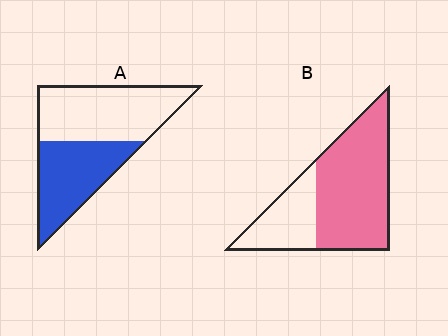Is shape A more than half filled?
No.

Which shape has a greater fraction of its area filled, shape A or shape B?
Shape B.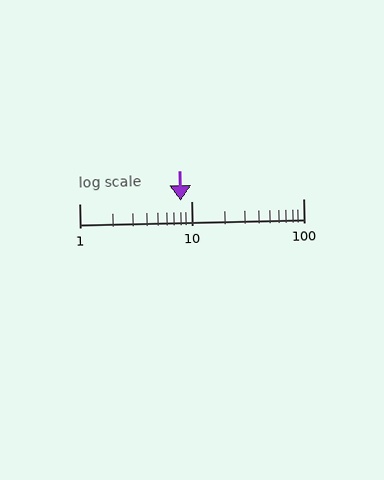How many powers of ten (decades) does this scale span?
The scale spans 2 decades, from 1 to 100.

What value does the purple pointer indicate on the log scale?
The pointer indicates approximately 8.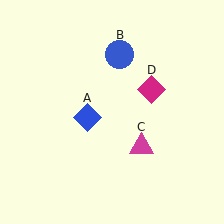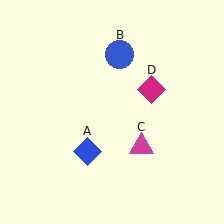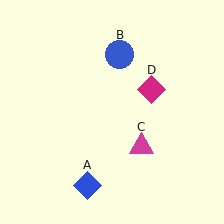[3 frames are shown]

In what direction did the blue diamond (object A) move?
The blue diamond (object A) moved down.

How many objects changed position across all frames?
1 object changed position: blue diamond (object A).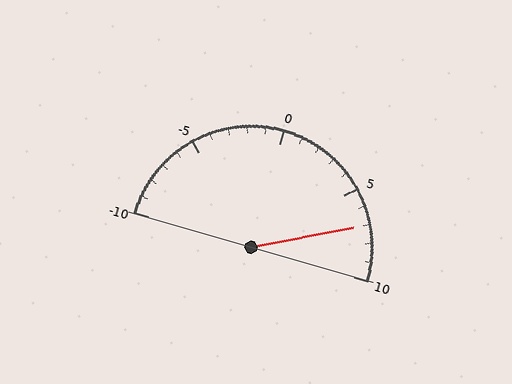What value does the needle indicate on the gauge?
The needle indicates approximately 7.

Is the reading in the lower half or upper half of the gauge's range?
The reading is in the upper half of the range (-10 to 10).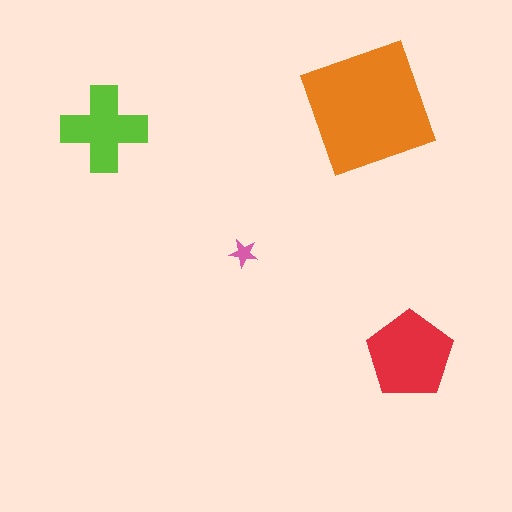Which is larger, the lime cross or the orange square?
The orange square.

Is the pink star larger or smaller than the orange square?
Smaller.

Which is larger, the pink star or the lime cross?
The lime cross.